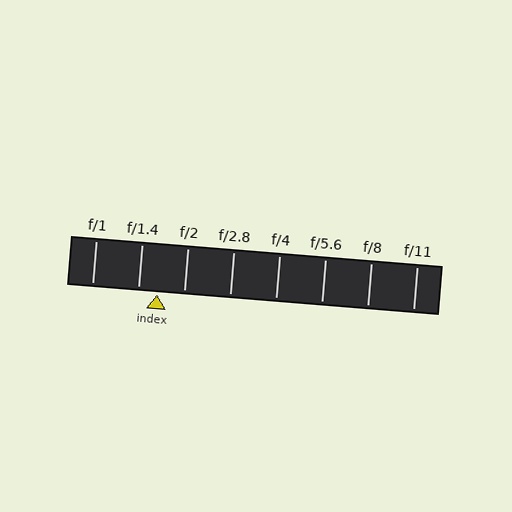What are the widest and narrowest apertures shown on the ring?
The widest aperture shown is f/1 and the narrowest is f/11.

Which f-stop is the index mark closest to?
The index mark is closest to f/1.4.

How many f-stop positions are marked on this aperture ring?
There are 8 f-stop positions marked.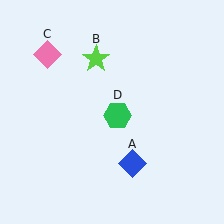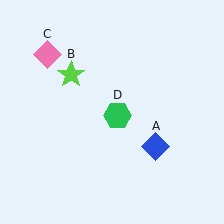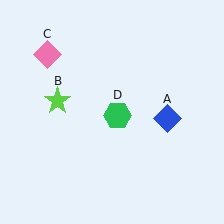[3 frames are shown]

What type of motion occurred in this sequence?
The blue diamond (object A), lime star (object B) rotated counterclockwise around the center of the scene.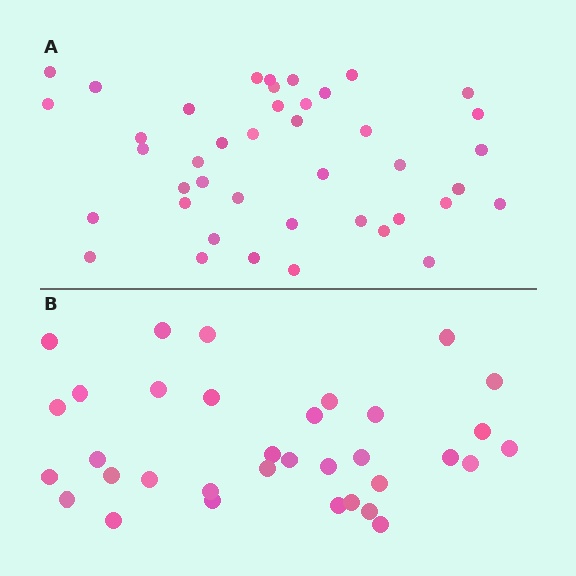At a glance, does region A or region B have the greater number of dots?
Region A (the top region) has more dots.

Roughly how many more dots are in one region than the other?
Region A has roughly 8 or so more dots than region B.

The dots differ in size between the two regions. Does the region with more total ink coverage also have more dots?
No. Region B has more total ink coverage because its dots are larger, but region A actually contains more individual dots. Total area can be misleading — the number of items is what matters here.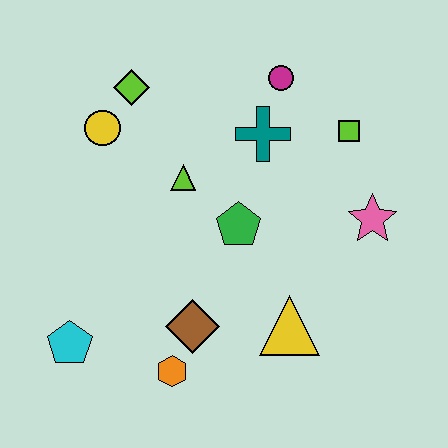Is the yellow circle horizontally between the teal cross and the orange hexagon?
No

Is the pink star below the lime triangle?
Yes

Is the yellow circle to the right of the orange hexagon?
No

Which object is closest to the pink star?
The lime square is closest to the pink star.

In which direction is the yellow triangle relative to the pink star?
The yellow triangle is below the pink star.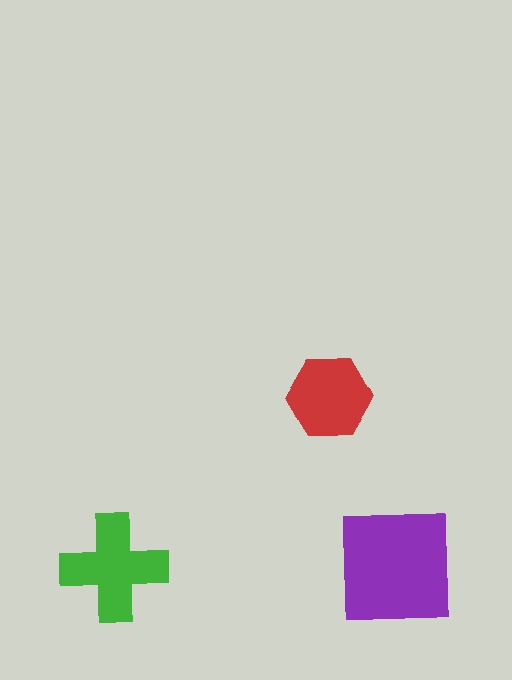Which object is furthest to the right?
The purple square is rightmost.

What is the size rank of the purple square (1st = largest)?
1st.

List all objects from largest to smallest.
The purple square, the green cross, the red hexagon.